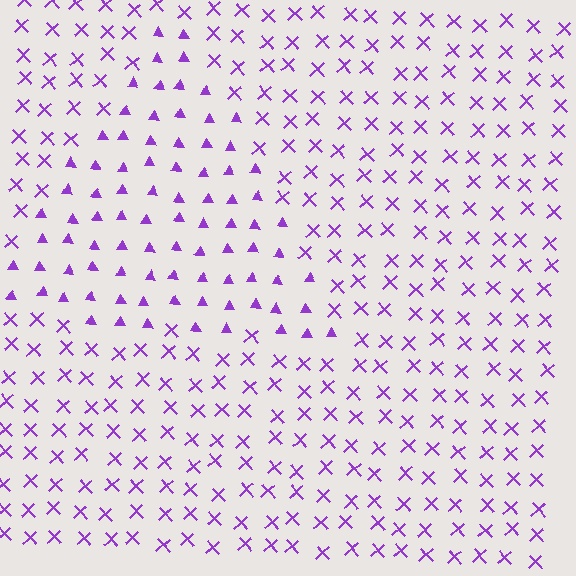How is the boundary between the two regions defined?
The boundary is defined by a change in element shape: triangles inside vs. X marks outside. All elements share the same color and spacing.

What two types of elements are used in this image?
The image uses triangles inside the triangle region and X marks outside it.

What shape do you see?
I see a triangle.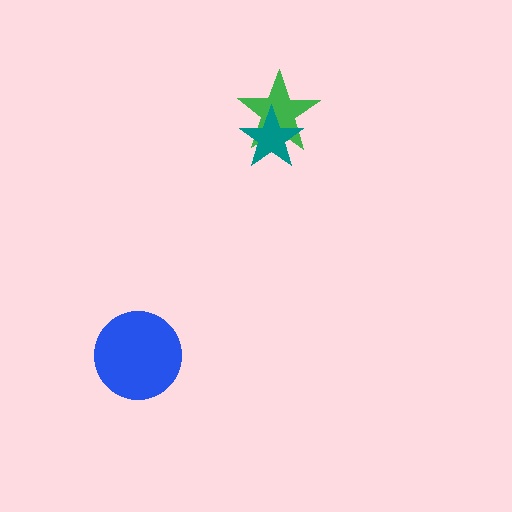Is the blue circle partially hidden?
No, no other shape covers it.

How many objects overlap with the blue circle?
0 objects overlap with the blue circle.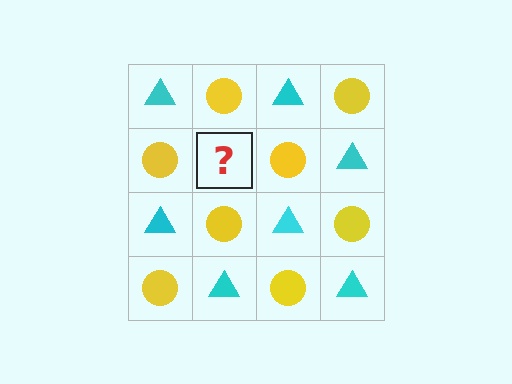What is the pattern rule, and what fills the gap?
The rule is that it alternates cyan triangle and yellow circle in a checkerboard pattern. The gap should be filled with a cyan triangle.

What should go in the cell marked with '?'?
The missing cell should contain a cyan triangle.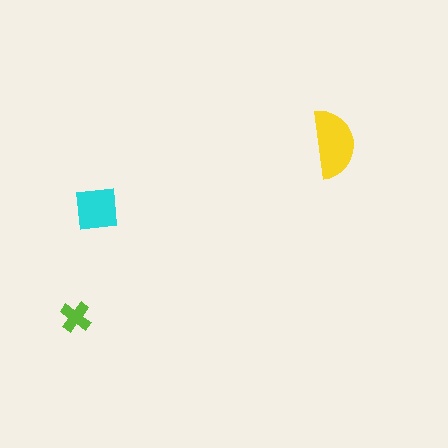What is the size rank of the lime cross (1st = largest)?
3rd.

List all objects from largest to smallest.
The yellow semicircle, the cyan square, the lime cross.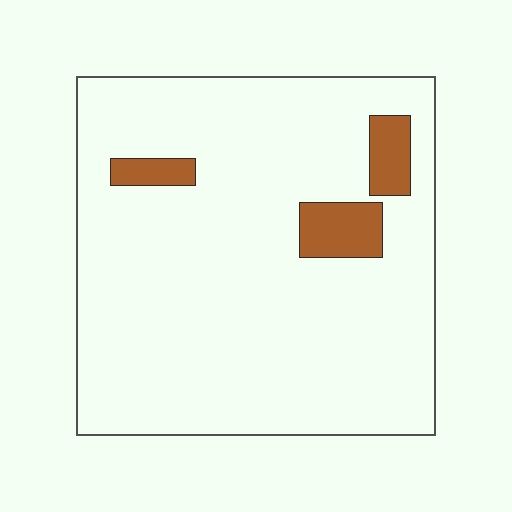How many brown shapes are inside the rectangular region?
3.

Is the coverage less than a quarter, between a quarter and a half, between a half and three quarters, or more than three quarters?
Less than a quarter.